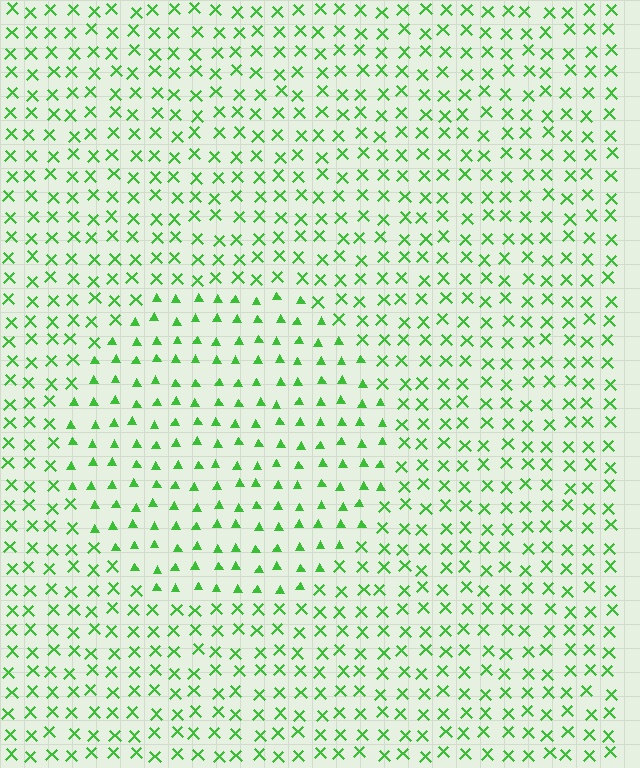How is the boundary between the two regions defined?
The boundary is defined by a change in element shape: triangles inside vs. X marks outside. All elements share the same color and spacing.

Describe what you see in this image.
The image is filled with small green elements arranged in a uniform grid. A circle-shaped region contains triangles, while the surrounding area contains X marks. The boundary is defined purely by the change in element shape.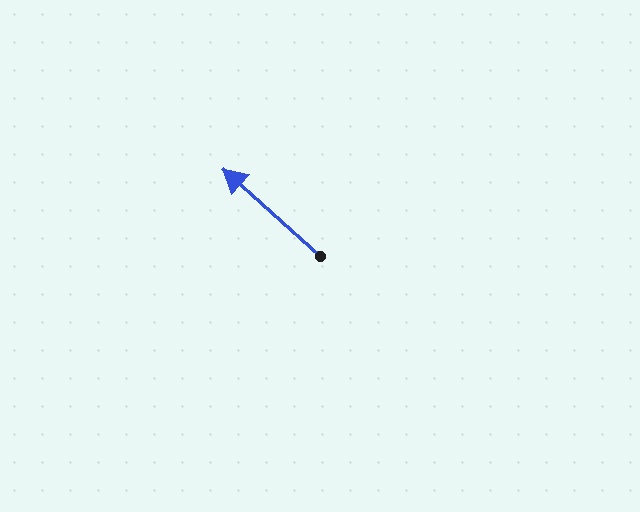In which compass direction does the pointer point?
Northwest.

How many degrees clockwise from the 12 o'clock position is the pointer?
Approximately 312 degrees.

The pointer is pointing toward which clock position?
Roughly 10 o'clock.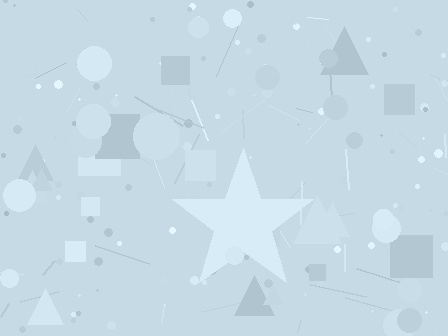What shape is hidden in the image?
A star is hidden in the image.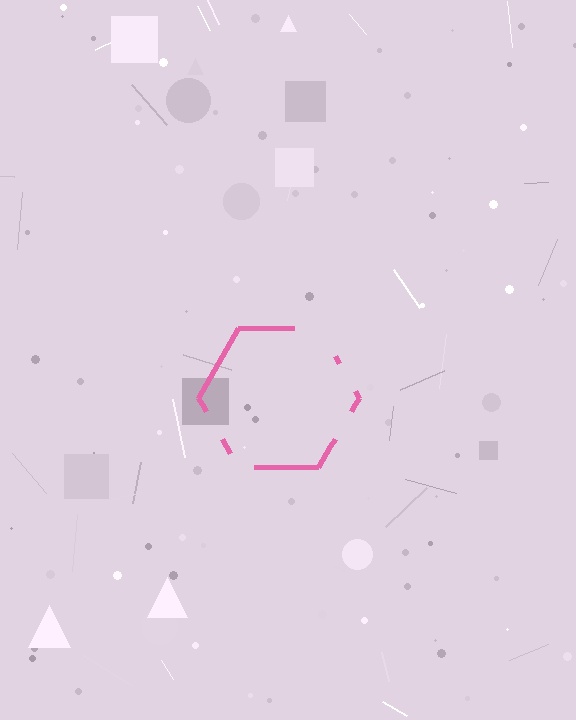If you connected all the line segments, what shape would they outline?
They would outline a hexagon.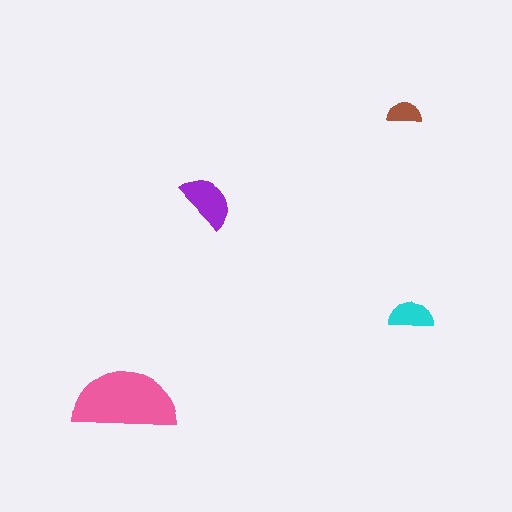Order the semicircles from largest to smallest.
the pink one, the purple one, the cyan one, the brown one.